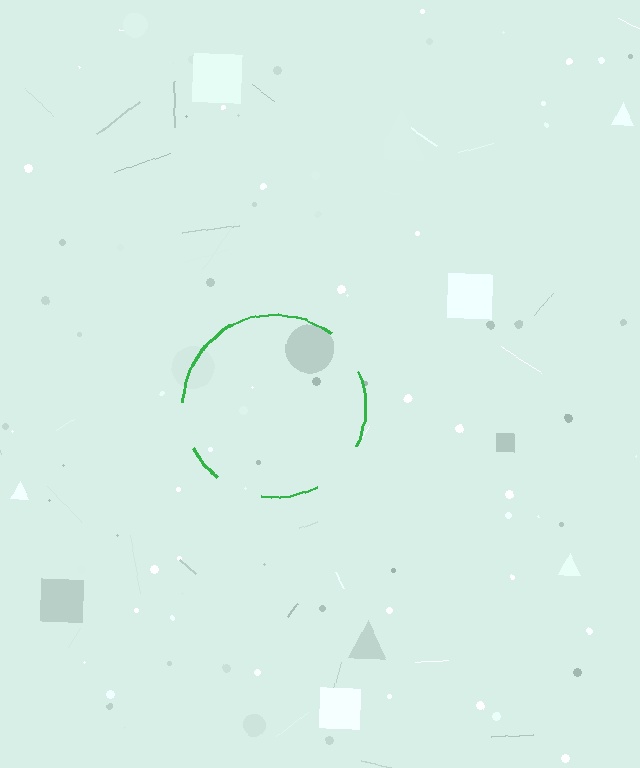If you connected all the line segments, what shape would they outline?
They would outline a circle.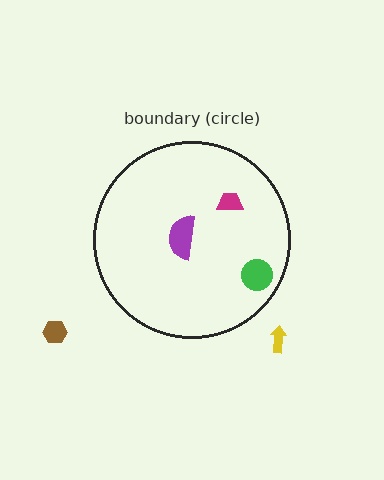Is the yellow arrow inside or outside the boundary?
Outside.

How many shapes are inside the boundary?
3 inside, 2 outside.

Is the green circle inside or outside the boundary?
Inside.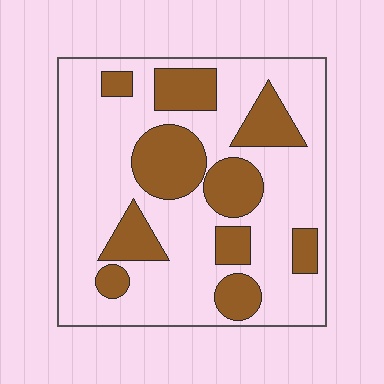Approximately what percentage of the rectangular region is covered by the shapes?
Approximately 30%.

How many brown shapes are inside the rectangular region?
10.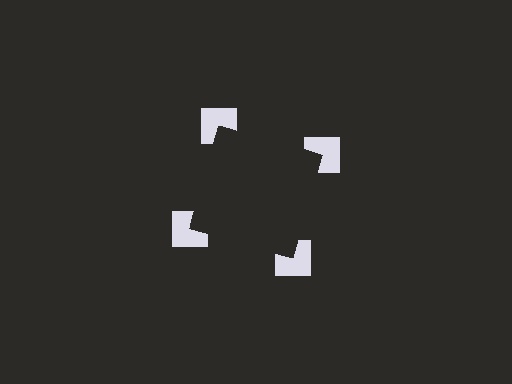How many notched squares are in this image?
There are 4 — one at each vertex of the illusory square.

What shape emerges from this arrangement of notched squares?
An illusory square — its edges are inferred from the aligned wedge cuts in the notched squares, not physically drawn.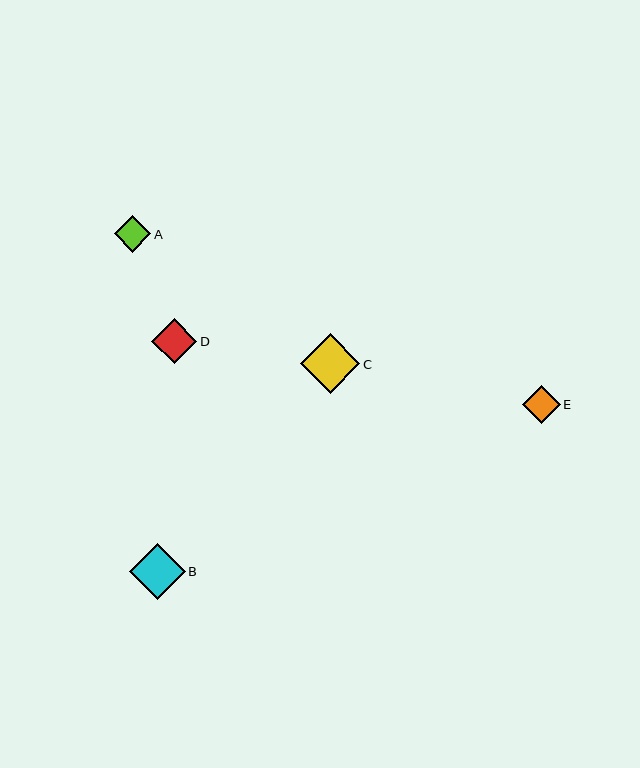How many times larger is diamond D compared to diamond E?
Diamond D is approximately 1.2 times the size of diamond E.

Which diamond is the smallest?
Diamond A is the smallest with a size of approximately 37 pixels.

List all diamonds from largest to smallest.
From largest to smallest: C, B, D, E, A.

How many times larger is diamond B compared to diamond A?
Diamond B is approximately 1.5 times the size of diamond A.